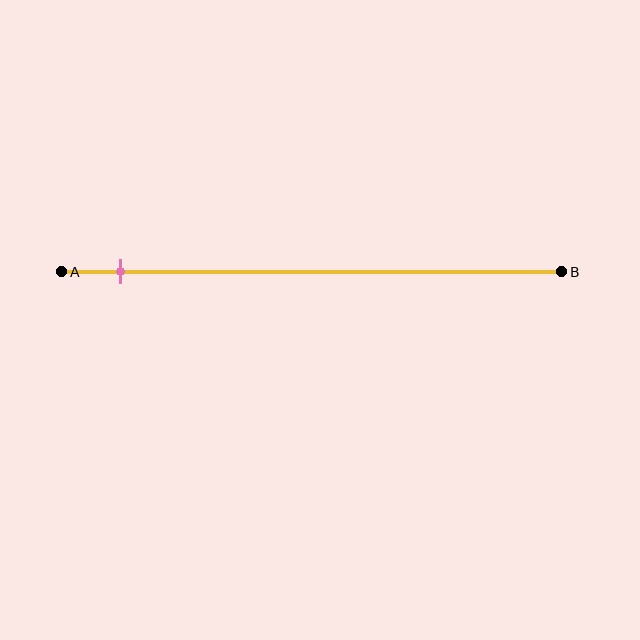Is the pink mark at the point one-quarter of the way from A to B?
No, the mark is at about 10% from A, not at the 25% one-quarter point.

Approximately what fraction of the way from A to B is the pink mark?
The pink mark is approximately 10% of the way from A to B.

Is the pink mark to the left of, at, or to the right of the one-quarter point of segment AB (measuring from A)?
The pink mark is to the left of the one-quarter point of segment AB.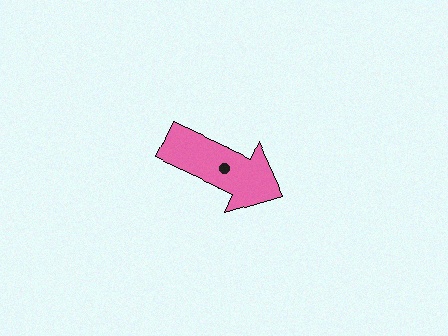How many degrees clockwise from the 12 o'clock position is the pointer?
Approximately 115 degrees.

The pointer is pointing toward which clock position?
Roughly 4 o'clock.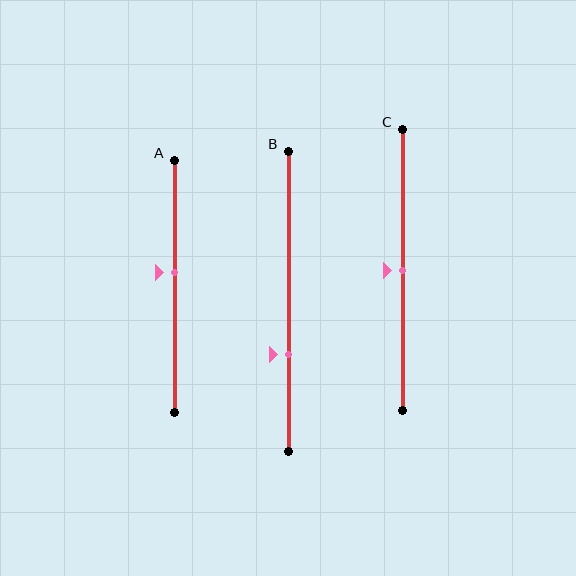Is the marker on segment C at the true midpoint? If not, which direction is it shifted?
Yes, the marker on segment C is at the true midpoint.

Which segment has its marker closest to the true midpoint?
Segment C has its marker closest to the true midpoint.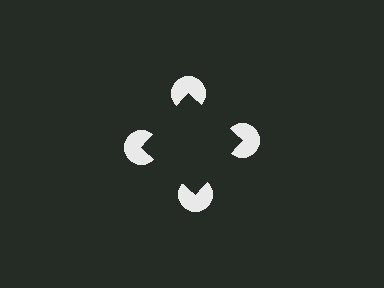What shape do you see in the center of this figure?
An illusory square — its edges are inferred from the aligned wedge cuts in the pac-man discs, not physically drawn.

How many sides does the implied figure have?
4 sides.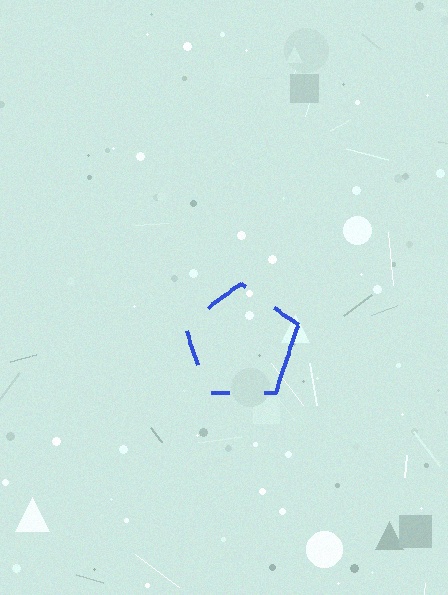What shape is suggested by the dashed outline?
The dashed outline suggests a pentagon.